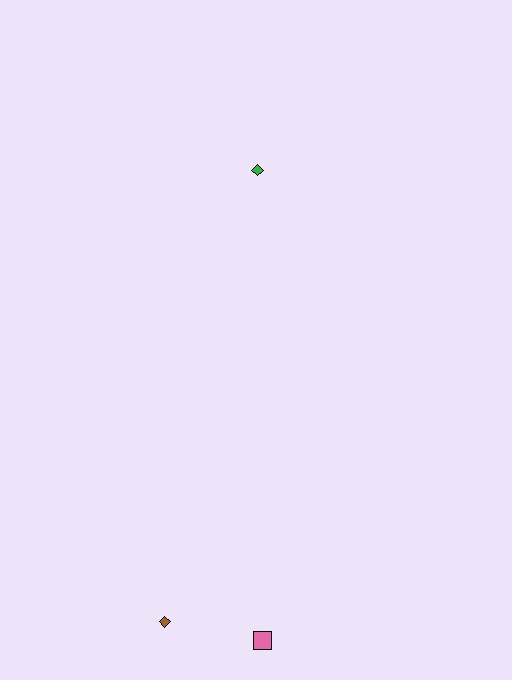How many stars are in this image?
There are no stars.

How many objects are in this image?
There are 3 objects.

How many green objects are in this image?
There is 1 green object.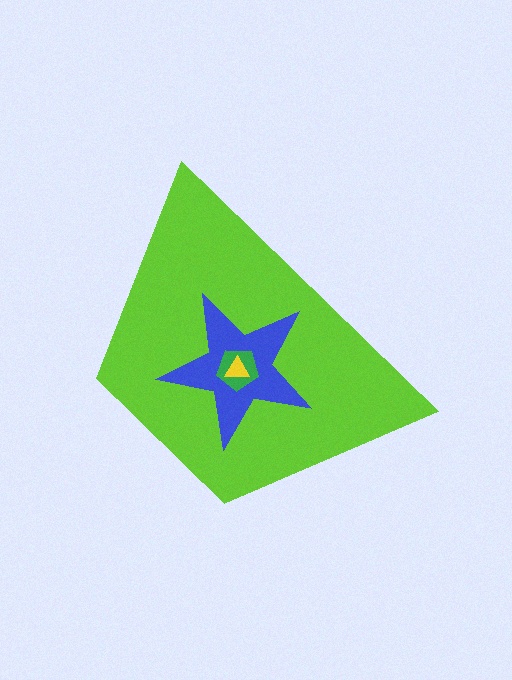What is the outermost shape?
The lime trapezoid.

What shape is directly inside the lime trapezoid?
The blue star.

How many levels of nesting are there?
4.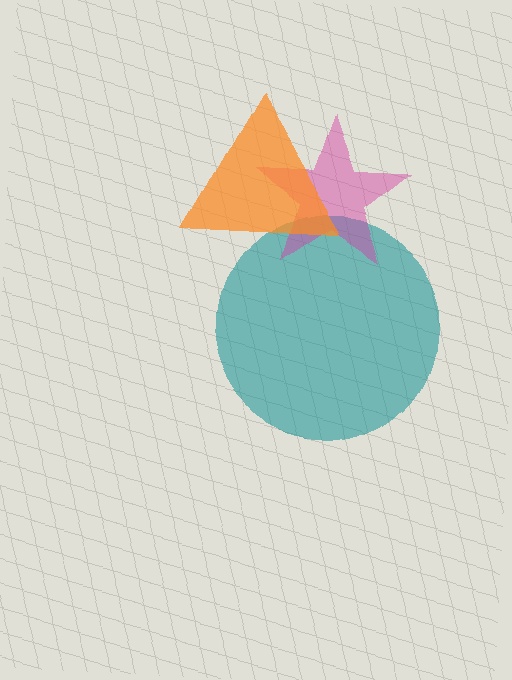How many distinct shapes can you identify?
There are 3 distinct shapes: a teal circle, a magenta star, an orange triangle.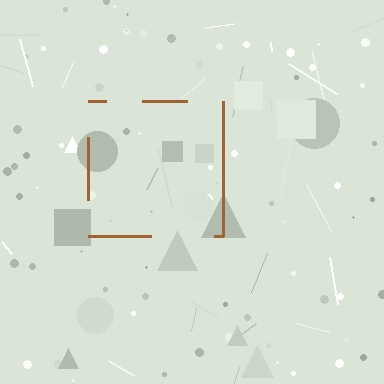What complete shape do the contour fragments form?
The contour fragments form a square.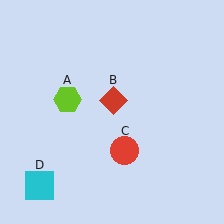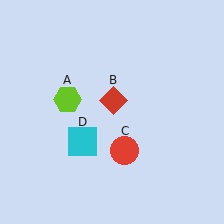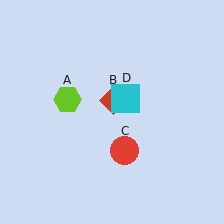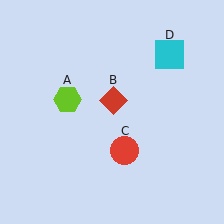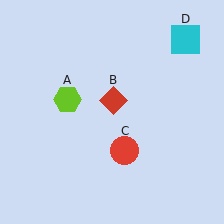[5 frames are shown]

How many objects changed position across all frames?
1 object changed position: cyan square (object D).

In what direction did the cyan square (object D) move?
The cyan square (object D) moved up and to the right.